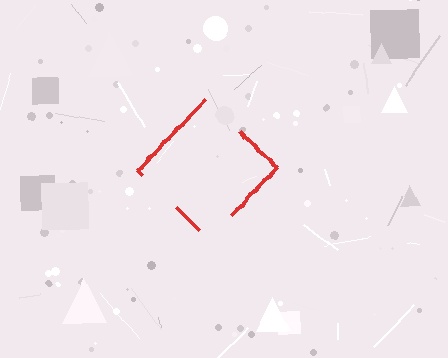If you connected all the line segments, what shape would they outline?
They would outline a diamond.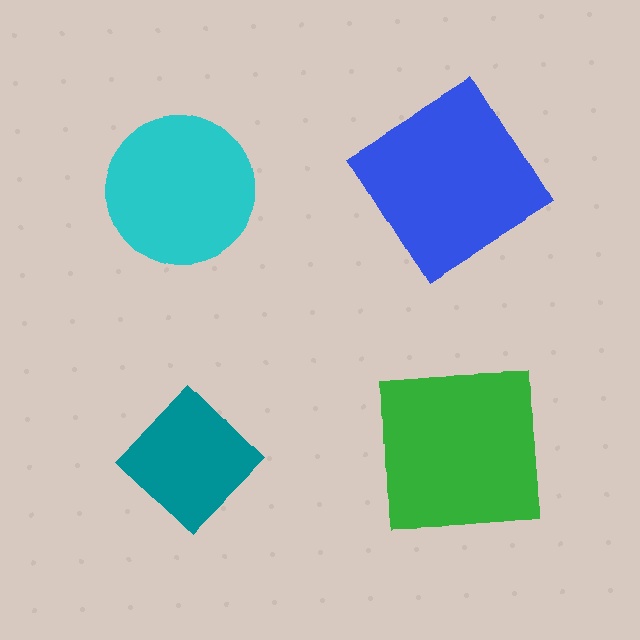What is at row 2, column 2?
A green square.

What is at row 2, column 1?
A teal diamond.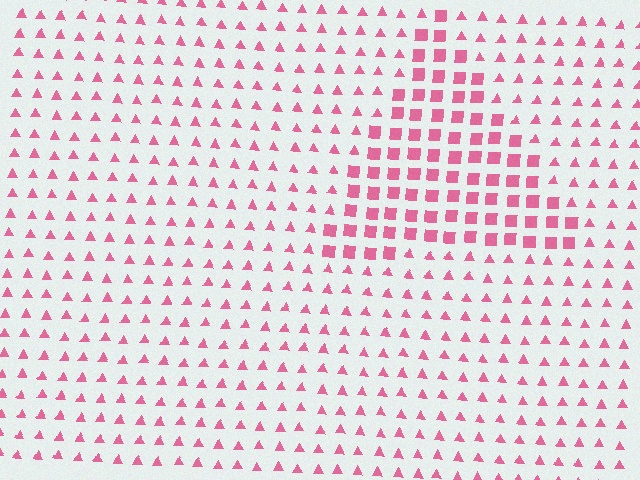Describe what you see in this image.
The image is filled with small pink elements arranged in a uniform grid. A triangle-shaped region contains squares, while the surrounding area contains triangles. The boundary is defined purely by the change in element shape.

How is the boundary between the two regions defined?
The boundary is defined by a change in element shape: squares inside vs. triangles outside. All elements share the same color and spacing.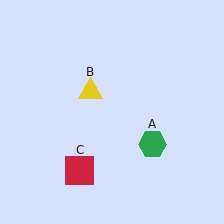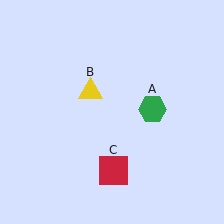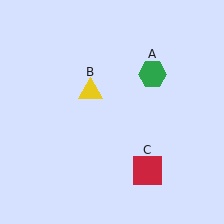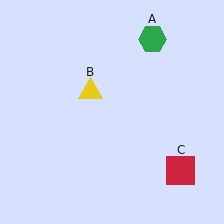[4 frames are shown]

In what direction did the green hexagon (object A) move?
The green hexagon (object A) moved up.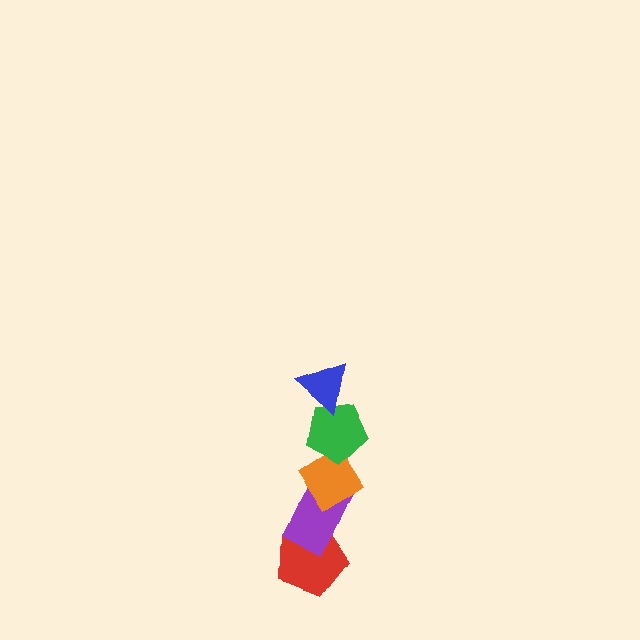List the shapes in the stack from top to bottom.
From top to bottom: the blue triangle, the green pentagon, the orange diamond, the purple rectangle, the red pentagon.